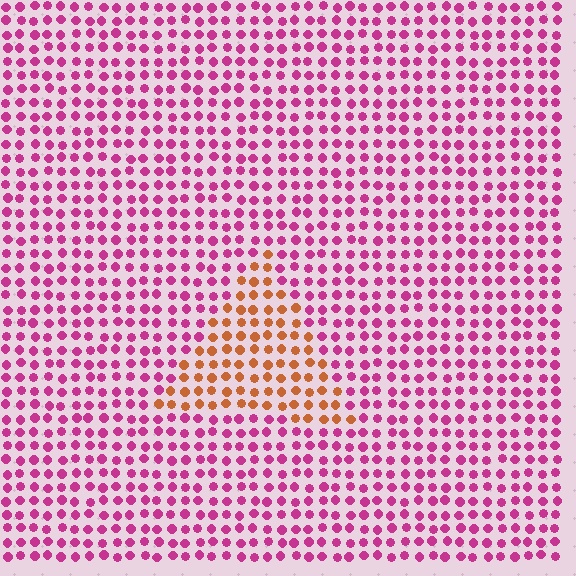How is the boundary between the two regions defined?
The boundary is defined purely by a slight shift in hue (about 59 degrees). Spacing, size, and orientation are identical on both sides.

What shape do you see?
I see a triangle.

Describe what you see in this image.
The image is filled with small magenta elements in a uniform arrangement. A triangle-shaped region is visible where the elements are tinted to a slightly different hue, forming a subtle color boundary.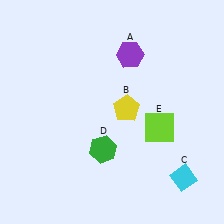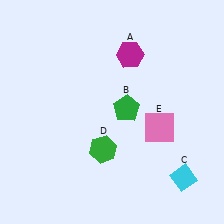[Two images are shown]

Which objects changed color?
A changed from purple to magenta. B changed from yellow to green. E changed from lime to pink.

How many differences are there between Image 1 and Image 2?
There are 3 differences between the two images.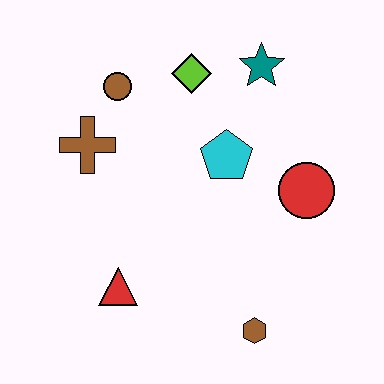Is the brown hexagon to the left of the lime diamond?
No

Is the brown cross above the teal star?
No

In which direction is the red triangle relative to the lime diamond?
The red triangle is below the lime diamond.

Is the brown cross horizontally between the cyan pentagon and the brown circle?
No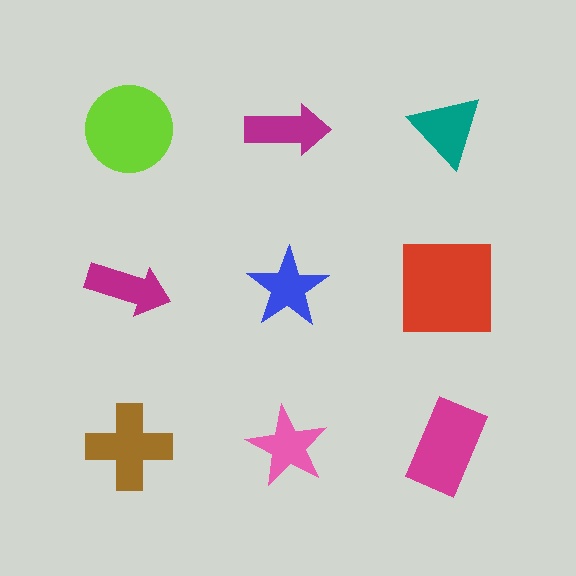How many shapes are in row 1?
3 shapes.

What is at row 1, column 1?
A lime circle.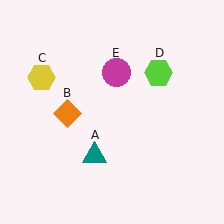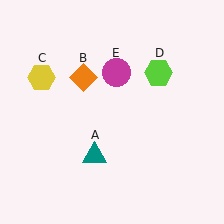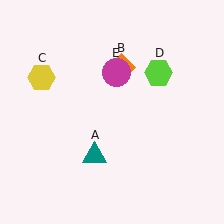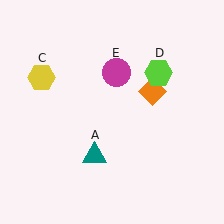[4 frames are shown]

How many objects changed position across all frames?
1 object changed position: orange diamond (object B).